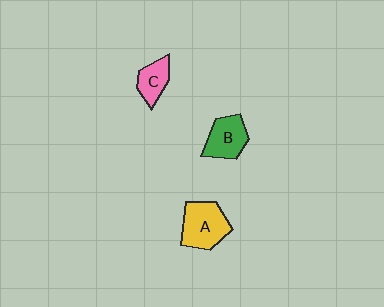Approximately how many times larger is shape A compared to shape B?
Approximately 1.3 times.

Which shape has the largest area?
Shape A (yellow).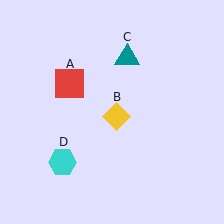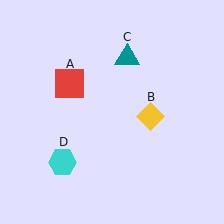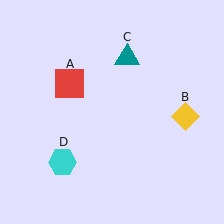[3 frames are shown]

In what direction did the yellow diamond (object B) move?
The yellow diamond (object B) moved right.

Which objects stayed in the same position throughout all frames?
Red square (object A) and teal triangle (object C) and cyan hexagon (object D) remained stationary.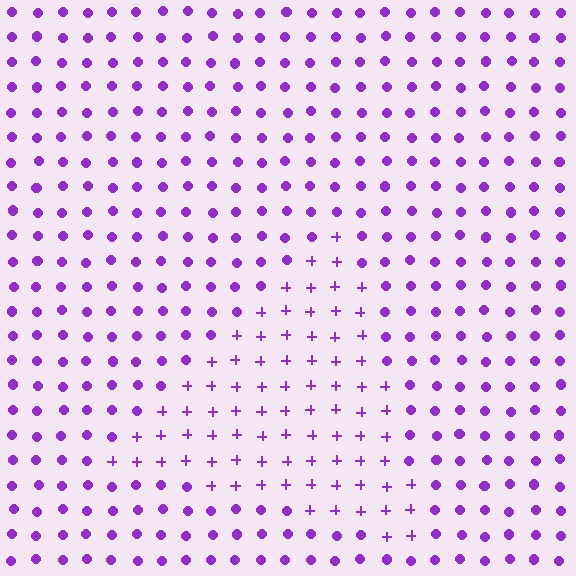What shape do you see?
I see a triangle.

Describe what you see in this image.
The image is filled with small purple elements arranged in a uniform grid. A triangle-shaped region contains plus signs, while the surrounding area contains circles. The boundary is defined purely by the change in element shape.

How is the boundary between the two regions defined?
The boundary is defined by a change in element shape: plus signs inside vs. circles outside. All elements share the same color and spacing.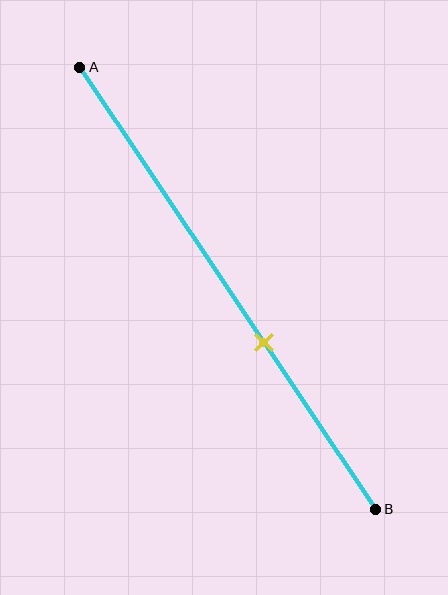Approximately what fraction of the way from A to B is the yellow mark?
The yellow mark is approximately 60% of the way from A to B.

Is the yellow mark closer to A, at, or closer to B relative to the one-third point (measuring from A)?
The yellow mark is closer to point B than the one-third point of segment AB.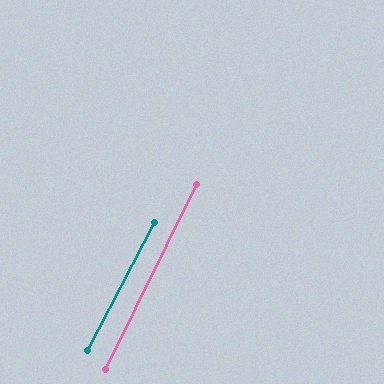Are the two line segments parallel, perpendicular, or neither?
Parallel — their directions differ by only 1.4°.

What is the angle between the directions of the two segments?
Approximately 1 degree.